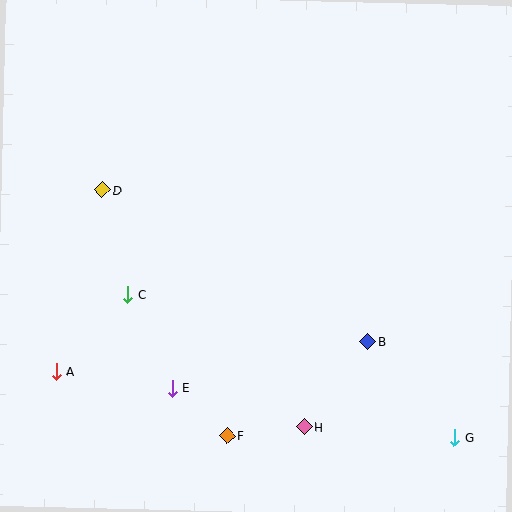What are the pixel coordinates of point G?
Point G is at (454, 437).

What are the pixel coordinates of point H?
Point H is at (304, 427).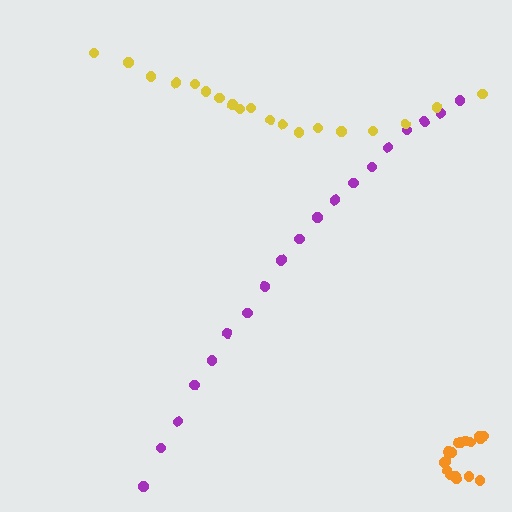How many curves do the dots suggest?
There are 3 distinct paths.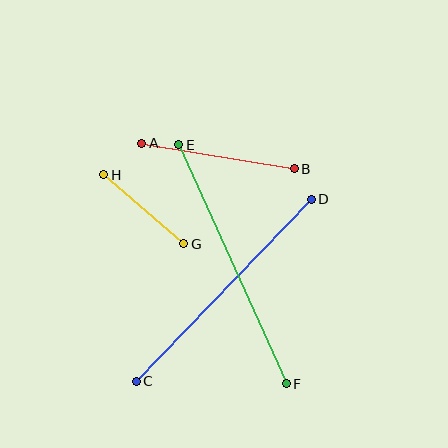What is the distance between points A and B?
The distance is approximately 155 pixels.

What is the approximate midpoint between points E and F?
The midpoint is at approximately (233, 264) pixels.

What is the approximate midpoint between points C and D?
The midpoint is at approximately (224, 290) pixels.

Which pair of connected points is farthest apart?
Points E and F are farthest apart.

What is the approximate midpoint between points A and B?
The midpoint is at approximately (218, 156) pixels.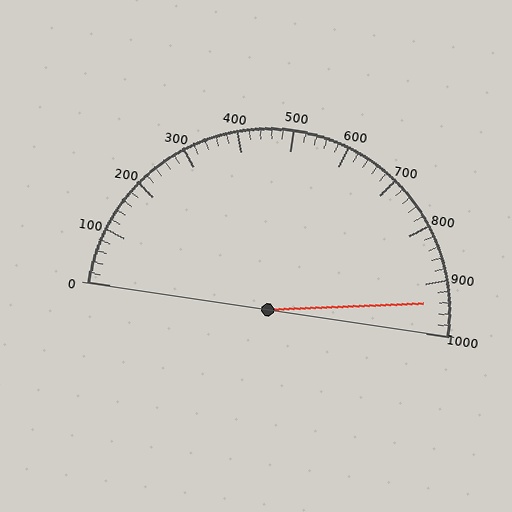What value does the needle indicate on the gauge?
The needle indicates approximately 940.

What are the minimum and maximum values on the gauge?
The gauge ranges from 0 to 1000.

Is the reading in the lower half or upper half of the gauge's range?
The reading is in the upper half of the range (0 to 1000).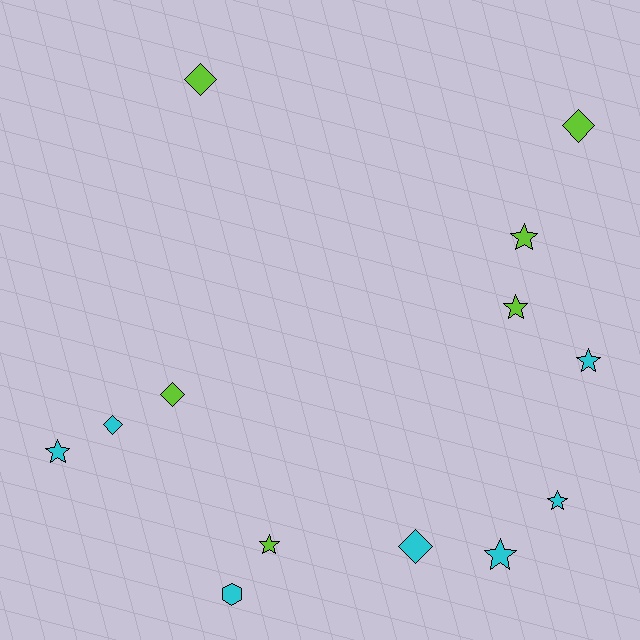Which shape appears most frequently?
Star, with 7 objects.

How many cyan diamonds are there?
There are 2 cyan diamonds.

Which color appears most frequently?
Cyan, with 7 objects.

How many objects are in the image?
There are 13 objects.